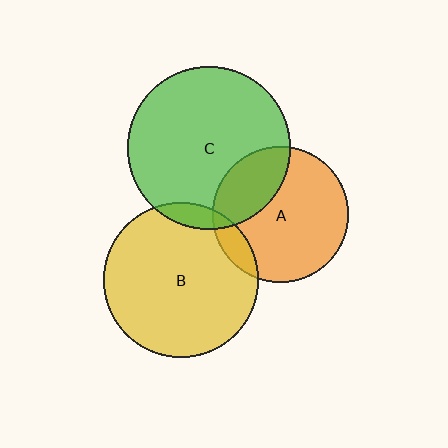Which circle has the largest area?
Circle C (green).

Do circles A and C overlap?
Yes.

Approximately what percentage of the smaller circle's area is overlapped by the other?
Approximately 30%.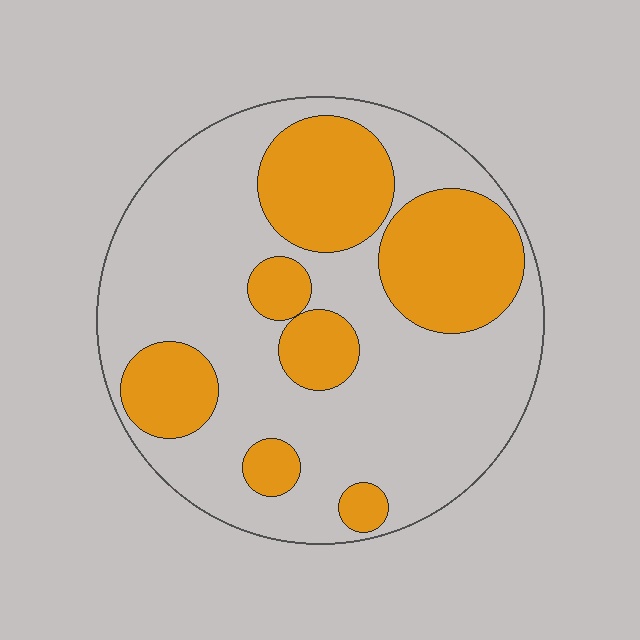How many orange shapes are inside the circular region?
7.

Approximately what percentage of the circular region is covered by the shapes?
Approximately 35%.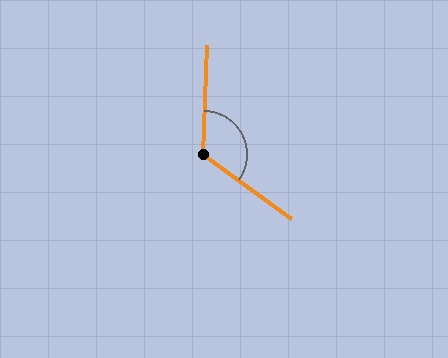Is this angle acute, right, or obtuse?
It is obtuse.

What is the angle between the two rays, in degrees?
Approximately 124 degrees.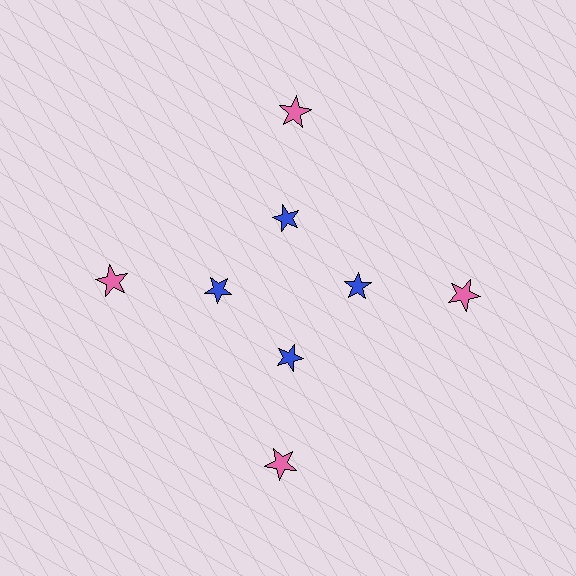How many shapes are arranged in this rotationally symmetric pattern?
There are 8 shapes, arranged in 4 groups of 2.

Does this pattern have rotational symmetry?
Yes, this pattern has 4-fold rotational symmetry. It looks the same after rotating 90 degrees around the center.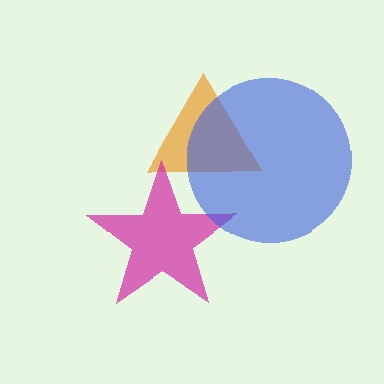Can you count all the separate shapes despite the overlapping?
Yes, there are 3 separate shapes.